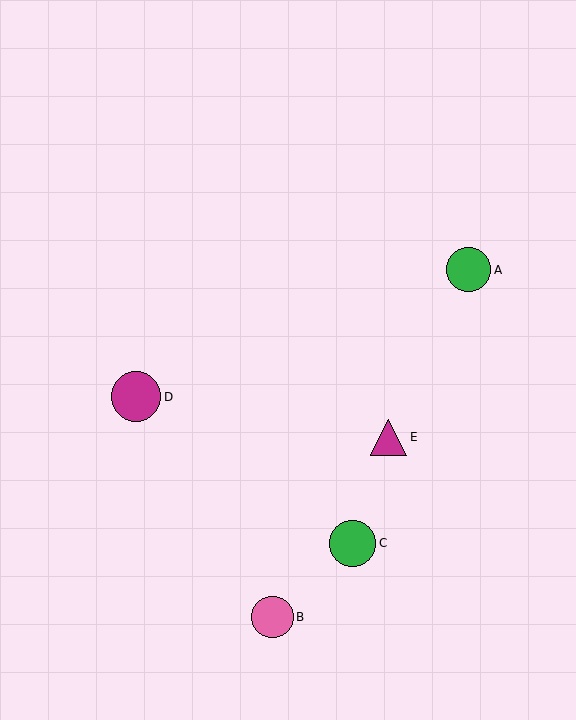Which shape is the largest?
The magenta circle (labeled D) is the largest.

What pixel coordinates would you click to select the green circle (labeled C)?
Click at (353, 543) to select the green circle C.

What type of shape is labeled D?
Shape D is a magenta circle.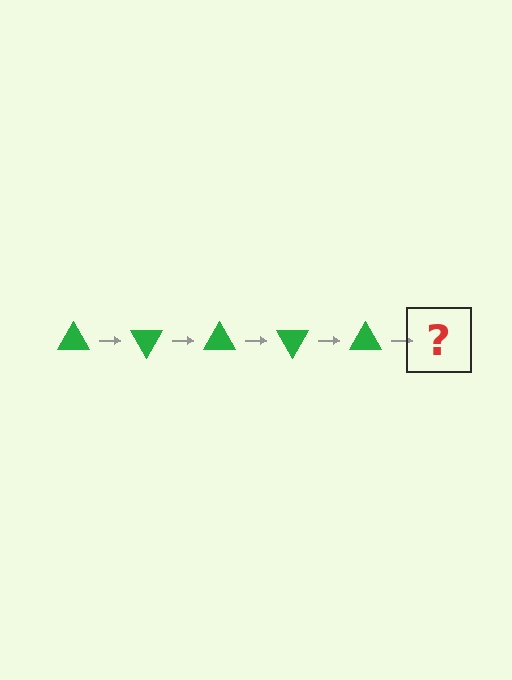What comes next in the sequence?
The next element should be a green triangle rotated 300 degrees.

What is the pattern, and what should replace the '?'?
The pattern is that the triangle rotates 60 degrees each step. The '?' should be a green triangle rotated 300 degrees.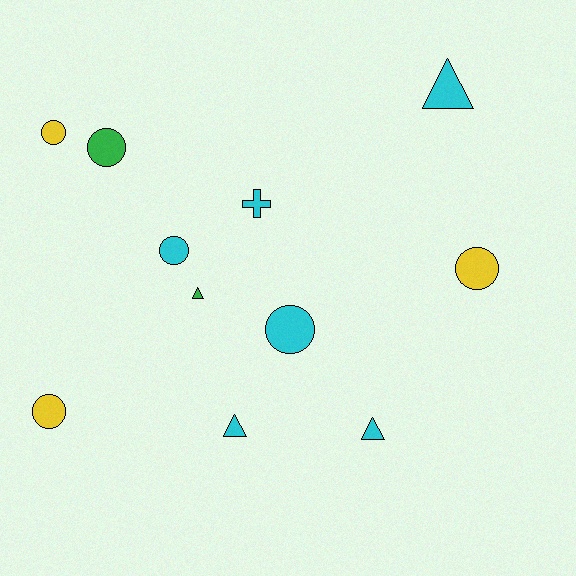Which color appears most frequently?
Cyan, with 6 objects.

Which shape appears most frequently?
Circle, with 6 objects.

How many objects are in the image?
There are 11 objects.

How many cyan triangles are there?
There are 3 cyan triangles.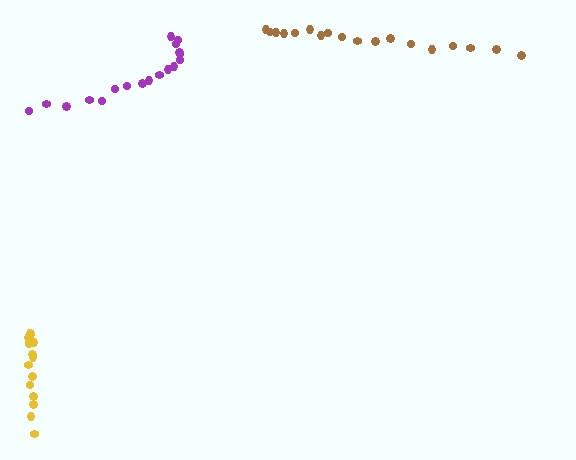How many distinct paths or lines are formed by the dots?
There are 3 distinct paths.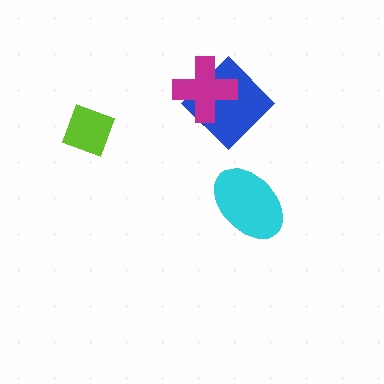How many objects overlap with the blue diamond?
1 object overlaps with the blue diamond.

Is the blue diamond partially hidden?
Yes, it is partially covered by another shape.